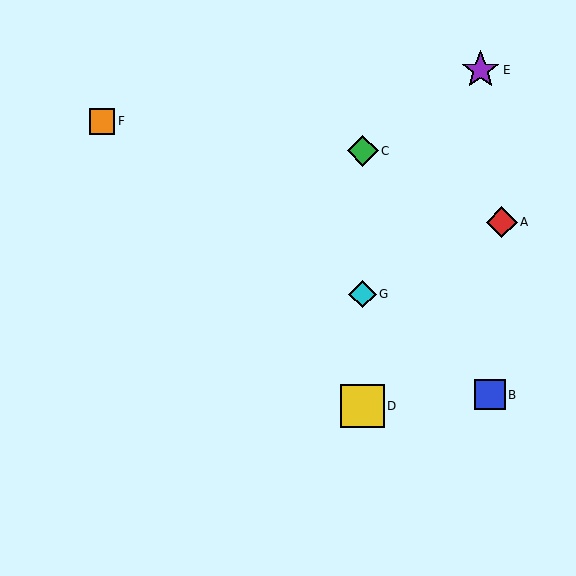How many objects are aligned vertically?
3 objects (C, D, G) are aligned vertically.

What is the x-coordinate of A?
Object A is at x≈502.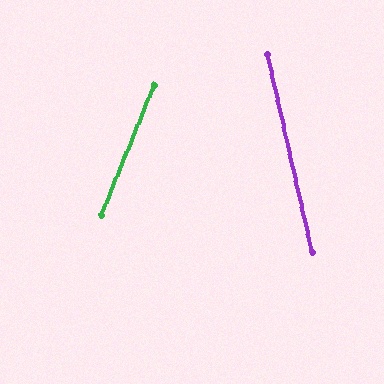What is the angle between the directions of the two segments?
Approximately 35 degrees.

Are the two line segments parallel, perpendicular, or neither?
Neither parallel nor perpendicular — they differ by about 35°.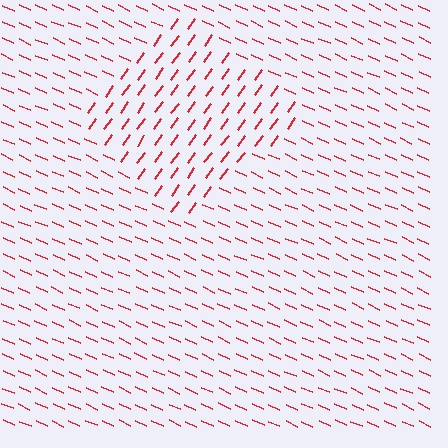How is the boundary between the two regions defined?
The boundary is defined purely by a change in line orientation (approximately 79 degrees difference). All lines are the same color and thickness.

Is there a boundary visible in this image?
Yes, there is a texture boundary formed by a change in line orientation.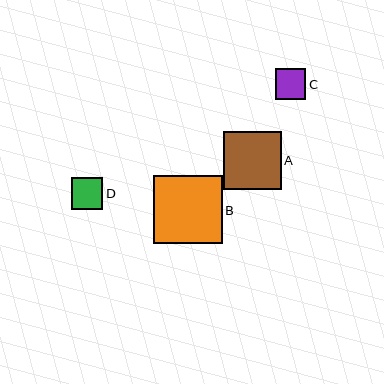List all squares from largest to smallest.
From largest to smallest: B, A, D, C.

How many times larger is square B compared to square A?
Square B is approximately 1.2 times the size of square A.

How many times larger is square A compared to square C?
Square A is approximately 1.9 times the size of square C.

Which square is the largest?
Square B is the largest with a size of approximately 68 pixels.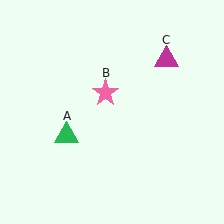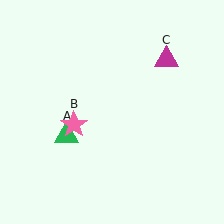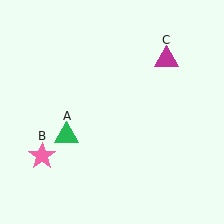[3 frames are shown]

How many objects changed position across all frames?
1 object changed position: pink star (object B).